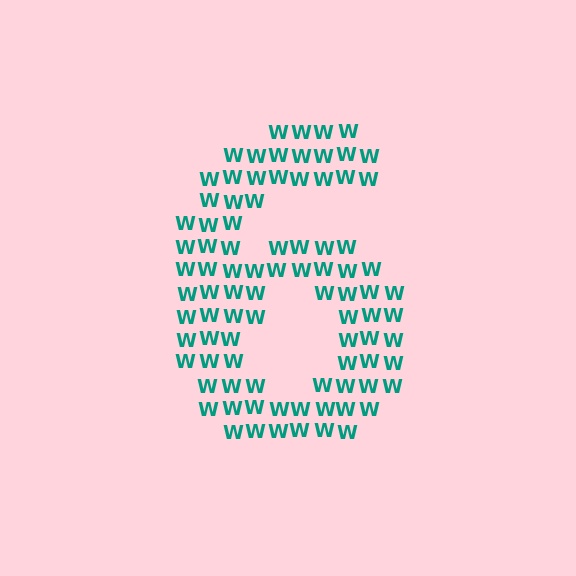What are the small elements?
The small elements are letter W's.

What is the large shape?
The large shape is the digit 6.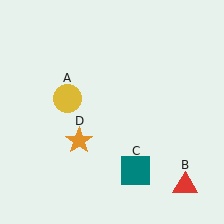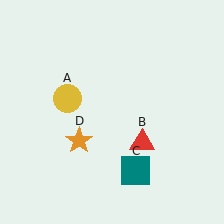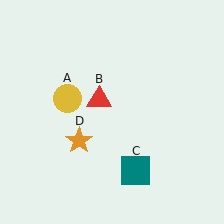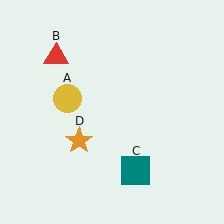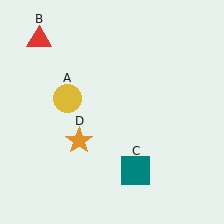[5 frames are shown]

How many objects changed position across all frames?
1 object changed position: red triangle (object B).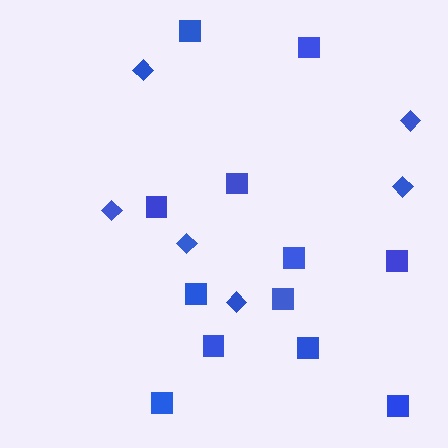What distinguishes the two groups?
There are 2 groups: one group of diamonds (6) and one group of squares (12).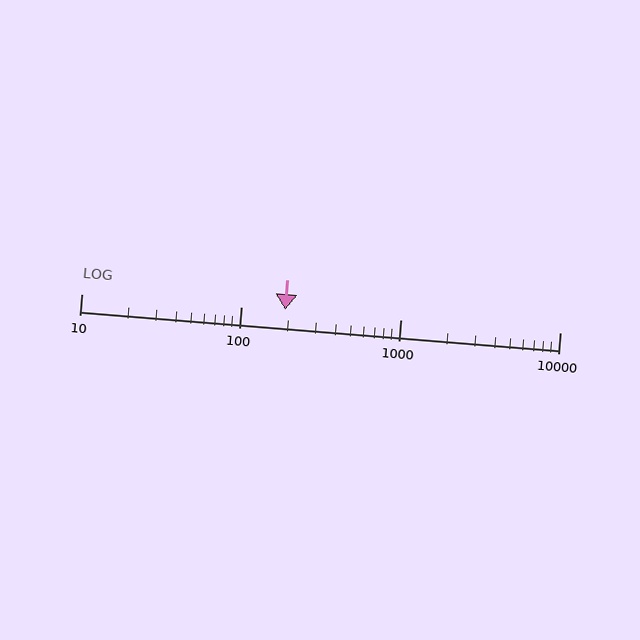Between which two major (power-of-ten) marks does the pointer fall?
The pointer is between 100 and 1000.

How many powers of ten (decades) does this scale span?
The scale spans 3 decades, from 10 to 10000.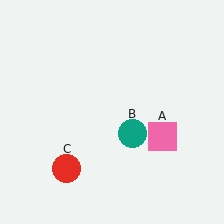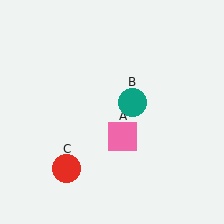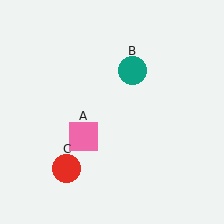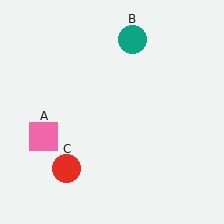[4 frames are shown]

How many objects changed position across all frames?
2 objects changed position: pink square (object A), teal circle (object B).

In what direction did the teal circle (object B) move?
The teal circle (object B) moved up.